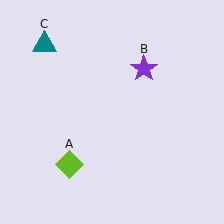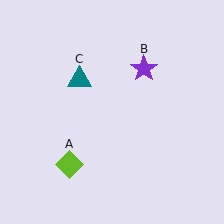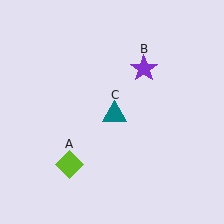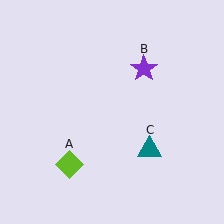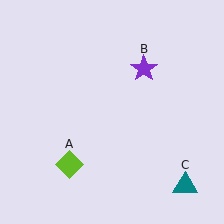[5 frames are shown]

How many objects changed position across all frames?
1 object changed position: teal triangle (object C).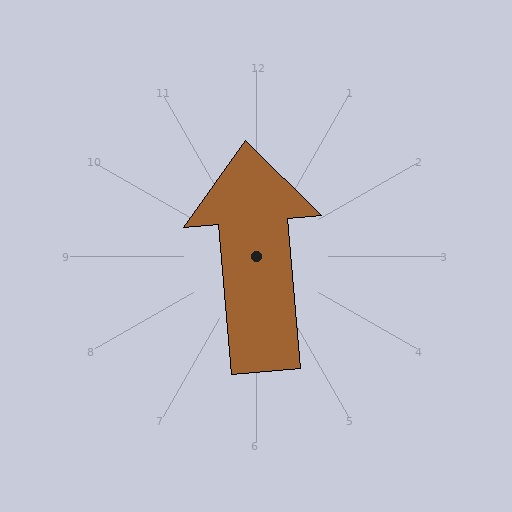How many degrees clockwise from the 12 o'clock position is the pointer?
Approximately 355 degrees.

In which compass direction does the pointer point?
North.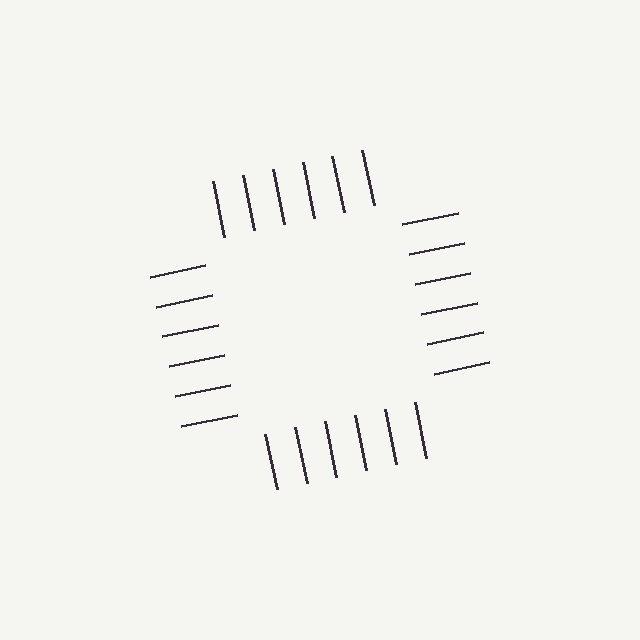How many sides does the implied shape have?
4 sides — the line-ends trace a square.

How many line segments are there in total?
24 — 6 along each of the 4 edges.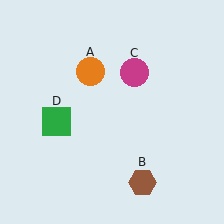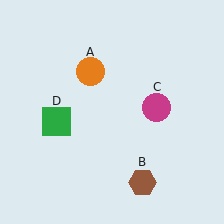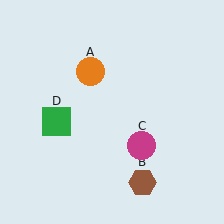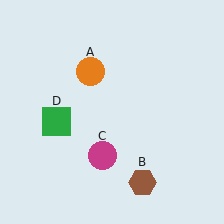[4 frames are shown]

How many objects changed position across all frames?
1 object changed position: magenta circle (object C).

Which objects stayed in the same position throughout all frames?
Orange circle (object A) and brown hexagon (object B) and green square (object D) remained stationary.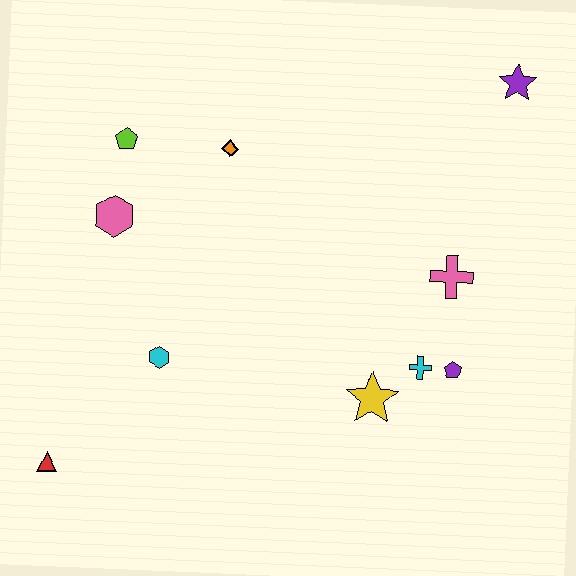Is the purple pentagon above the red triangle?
Yes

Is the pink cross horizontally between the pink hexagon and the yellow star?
No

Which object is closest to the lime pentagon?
The pink hexagon is closest to the lime pentagon.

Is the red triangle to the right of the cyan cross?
No